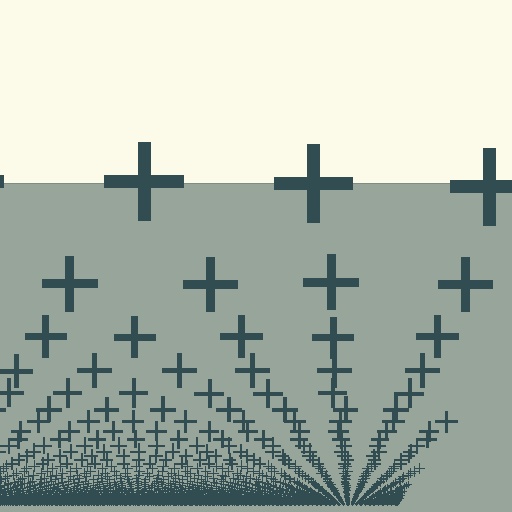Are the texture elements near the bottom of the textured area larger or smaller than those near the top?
Smaller. The gradient is inverted — elements near the bottom are smaller and denser.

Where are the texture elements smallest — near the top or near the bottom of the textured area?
Near the bottom.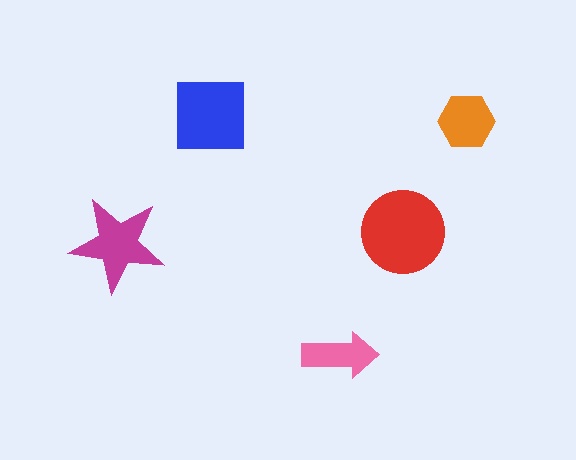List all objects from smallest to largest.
The pink arrow, the orange hexagon, the magenta star, the blue square, the red circle.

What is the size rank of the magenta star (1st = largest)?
3rd.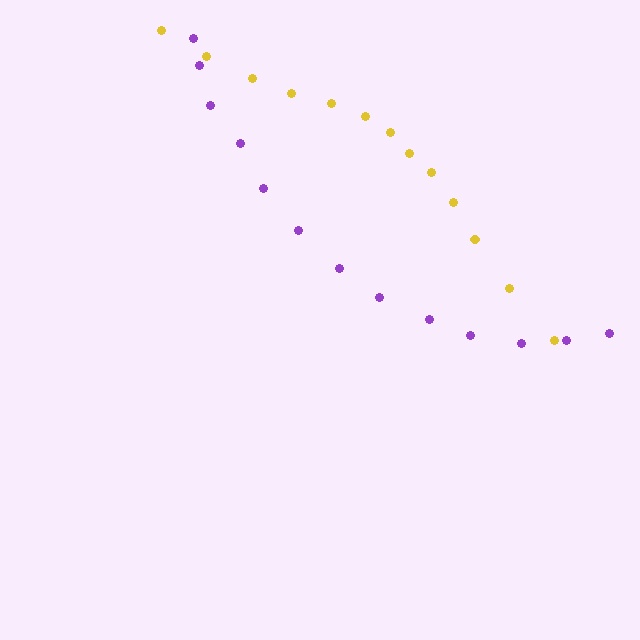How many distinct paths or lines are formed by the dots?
There are 2 distinct paths.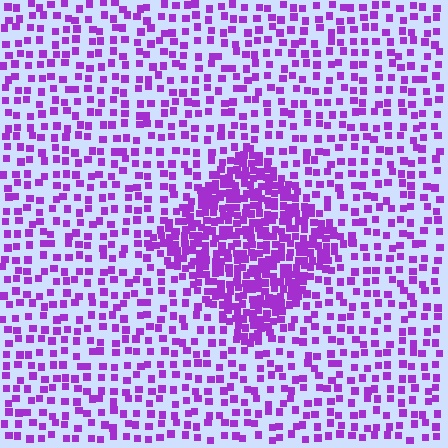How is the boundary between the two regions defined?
The boundary is defined by a change in element density (approximately 2.5x ratio). All elements are the same color, size, and shape.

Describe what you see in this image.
The image contains small purple elements arranged at two different densities. A diamond-shaped region is visible where the elements are more densely packed than the surrounding area.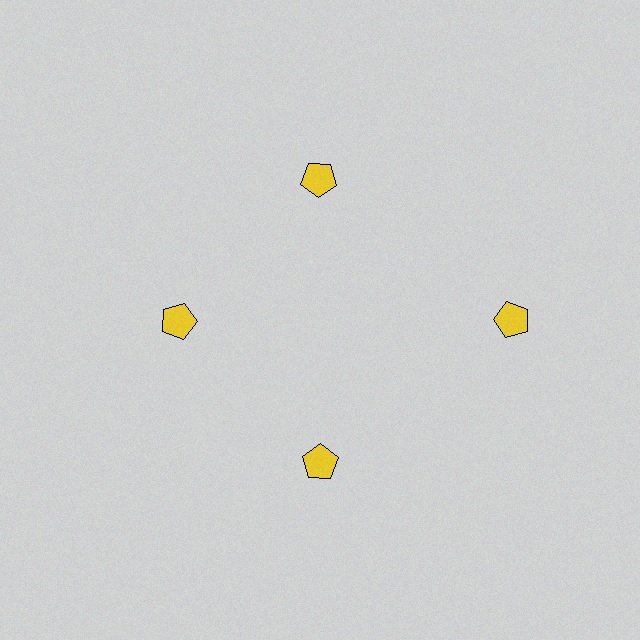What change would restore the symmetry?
The symmetry would be restored by moving it inward, back onto the ring so that all 4 pentagons sit at equal angles and equal distance from the center.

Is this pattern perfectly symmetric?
No. The 4 yellow pentagons are arranged in a ring, but one element near the 3 o'clock position is pushed outward from the center, breaking the 4-fold rotational symmetry.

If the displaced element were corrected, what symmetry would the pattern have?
It would have 4-fold rotational symmetry — the pattern would map onto itself every 90 degrees.